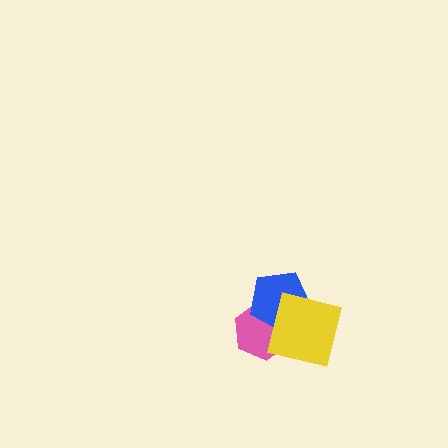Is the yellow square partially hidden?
No, no other shape covers it.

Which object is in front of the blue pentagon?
The yellow square is in front of the blue pentagon.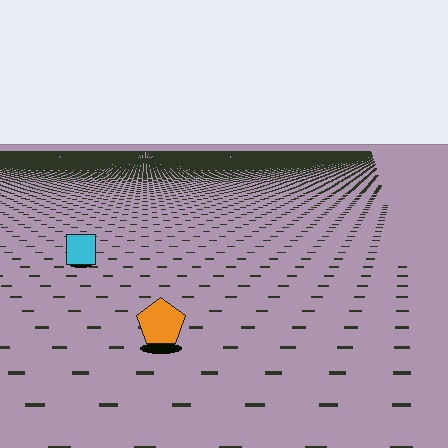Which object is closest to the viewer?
The orange pentagon is closest. The texture marks near it are larger and more spread out.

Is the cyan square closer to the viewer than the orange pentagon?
No. The orange pentagon is closer — you can tell from the texture gradient: the ground texture is coarser near it.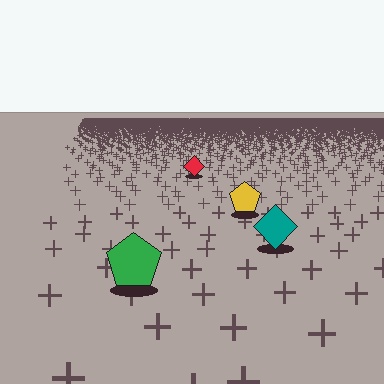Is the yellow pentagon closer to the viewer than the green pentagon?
No. The green pentagon is closer — you can tell from the texture gradient: the ground texture is coarser near it.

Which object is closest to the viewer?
The green pentagon is closest. The texture marks near it are larger and more spread out.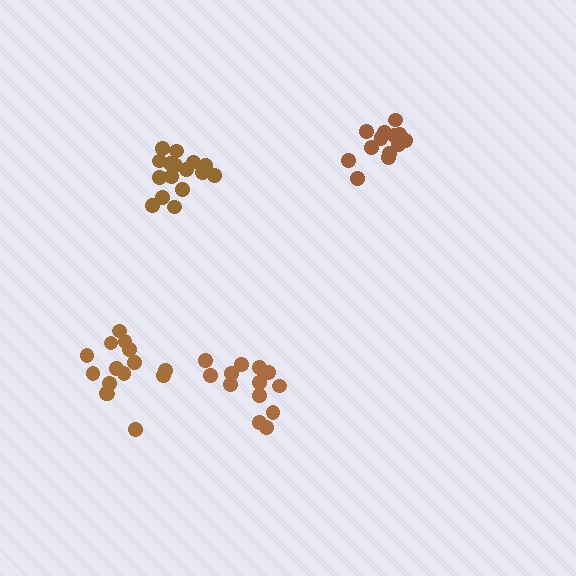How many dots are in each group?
Group 1: 16 dots, Group 2: 14 dots, Group 3: 15 dots, Group 4: 13 dots (58 total).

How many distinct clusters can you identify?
There are 4 distinct clusters.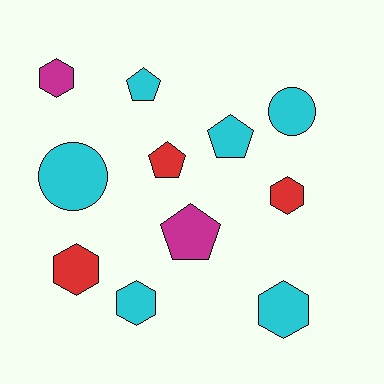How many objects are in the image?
There are 11 objects.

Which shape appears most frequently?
Hexagon, with 5 objects.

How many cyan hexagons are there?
There are 2 cyan hexagons.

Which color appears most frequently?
Cyan, with 6 objects.